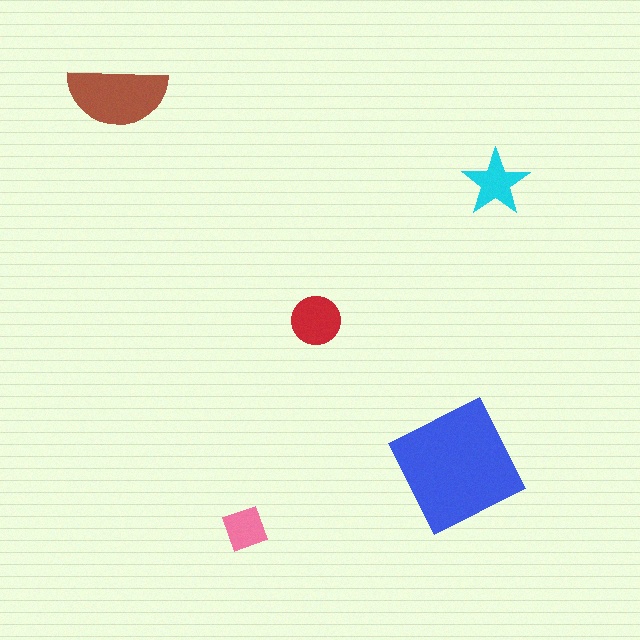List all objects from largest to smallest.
The blue square, the brown semicircle, the red circle, the cyan star, the pink diamond.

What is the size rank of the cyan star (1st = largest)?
4th.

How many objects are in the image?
There are 5 objects in the image.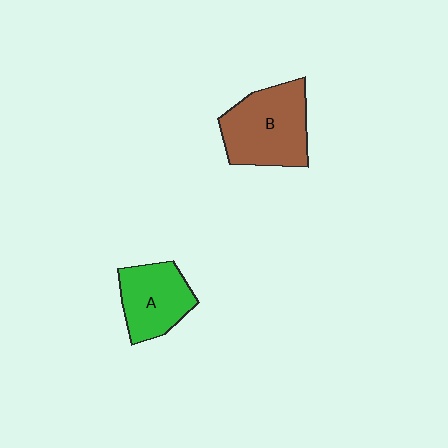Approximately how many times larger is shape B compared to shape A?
Approximately 1.3 times.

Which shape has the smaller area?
Shape A (green).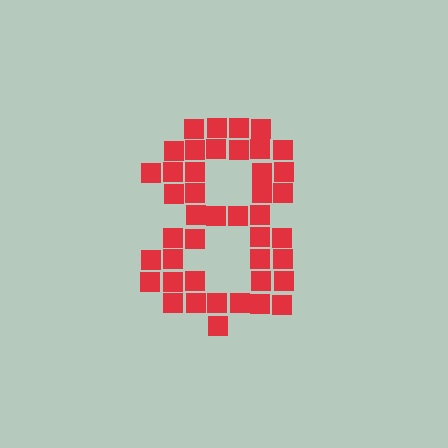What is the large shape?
The large shape is the digit 8.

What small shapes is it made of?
It is made of small squares.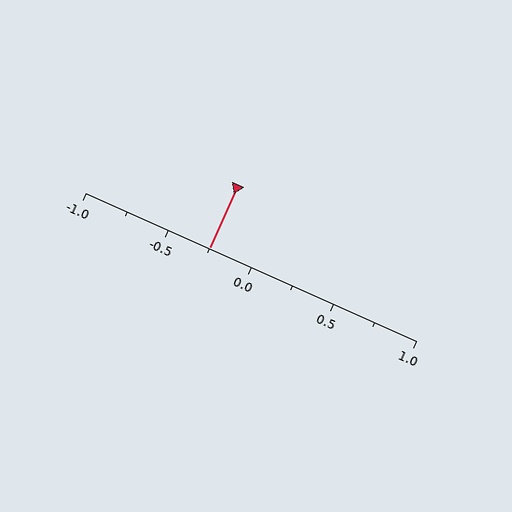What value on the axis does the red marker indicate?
The marker indicates approximately -0.25.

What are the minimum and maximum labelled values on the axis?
The axis runs from -1.0 to 1.0.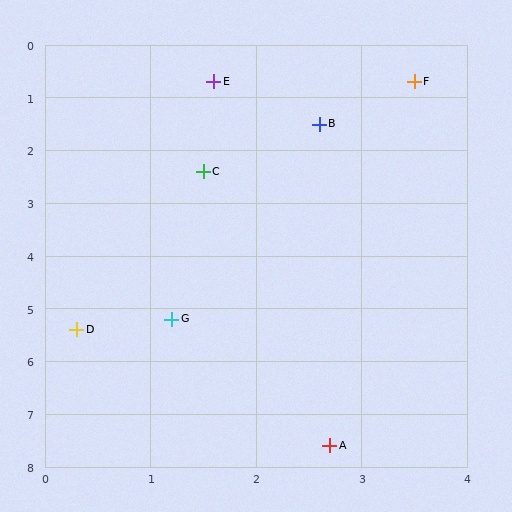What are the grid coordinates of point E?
Point E is at approximately (1.6, 0.7).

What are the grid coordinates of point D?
Point D is at approximately (0.3, 5.4).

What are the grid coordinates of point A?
Point A is at approximately (2.7, 7.6).